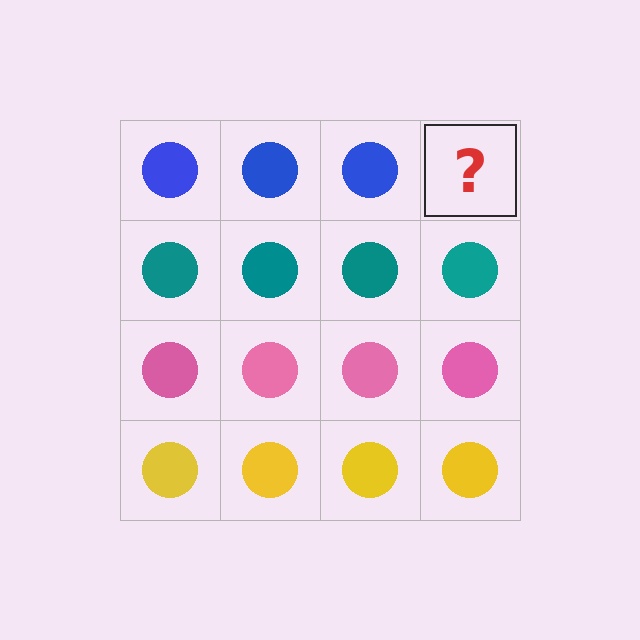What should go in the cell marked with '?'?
The missing cell should contain a blue circle.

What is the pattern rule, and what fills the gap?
The rule is that each row has a consistent color. The gap should be filled with a blue circle.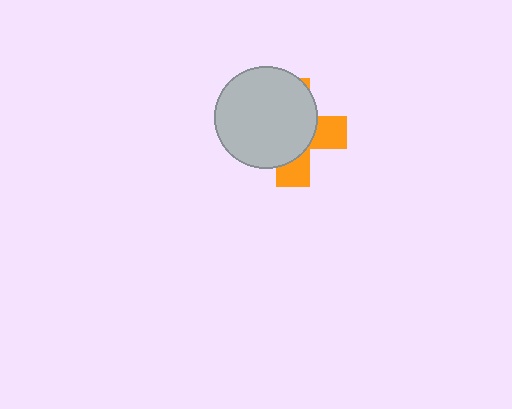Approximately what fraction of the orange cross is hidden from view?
Roughly 66% of the orange cross is hidden behind the light gray circle.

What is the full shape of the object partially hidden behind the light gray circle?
The partially hidden object is an orange cross.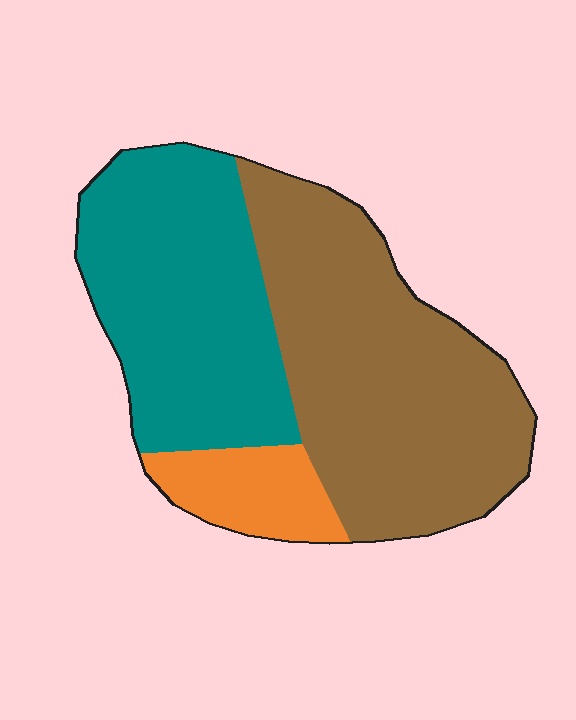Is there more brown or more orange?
Brown.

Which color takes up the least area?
Orange, at roughly 10%.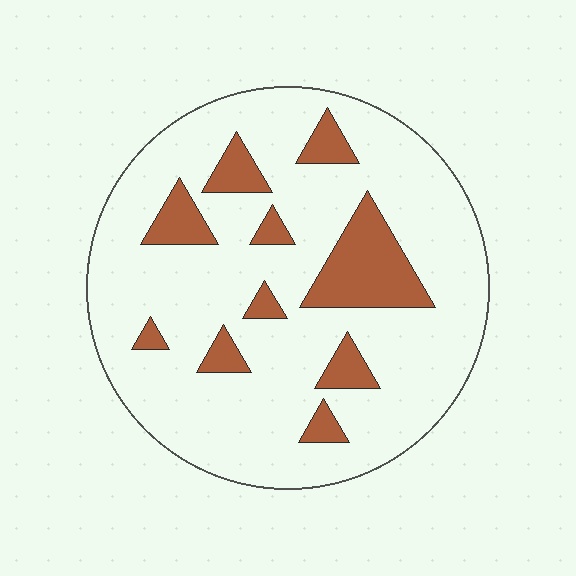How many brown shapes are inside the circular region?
10.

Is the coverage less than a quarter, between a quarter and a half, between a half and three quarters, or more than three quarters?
Less than a quarter.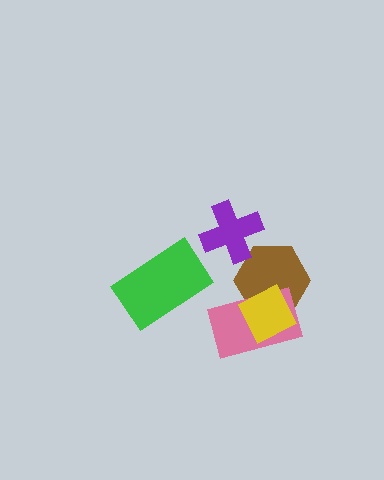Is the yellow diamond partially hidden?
No, no other shape covers it.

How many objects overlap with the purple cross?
0 objects overlap with the purple cross.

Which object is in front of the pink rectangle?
The yellow diamond is in front of the pink rectangle.